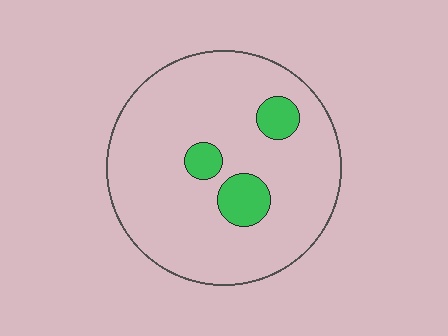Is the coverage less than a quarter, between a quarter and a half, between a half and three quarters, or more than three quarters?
Less than a quarter.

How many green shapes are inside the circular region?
3.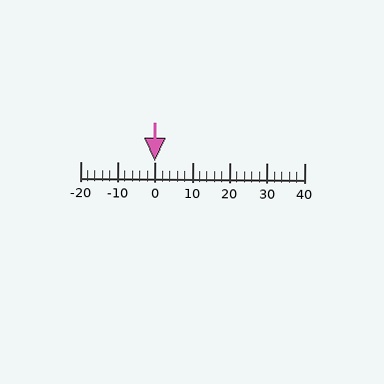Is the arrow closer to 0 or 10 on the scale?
The arrow is closer to 0.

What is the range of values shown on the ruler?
The ruler shows values from -20 to 40.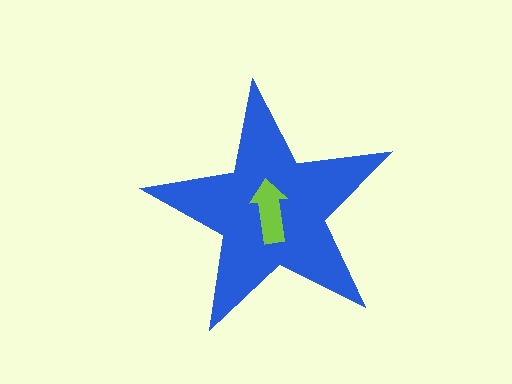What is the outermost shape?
The blue star.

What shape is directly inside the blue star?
The lime arrow.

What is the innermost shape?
The lime arrow.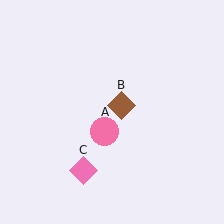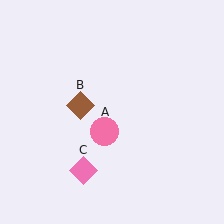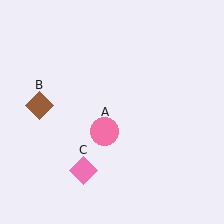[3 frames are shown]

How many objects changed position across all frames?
1 object changed position: brown diamond (object B).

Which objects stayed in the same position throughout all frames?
Pink circle (object A) and pink diamond (object C) remained stationary.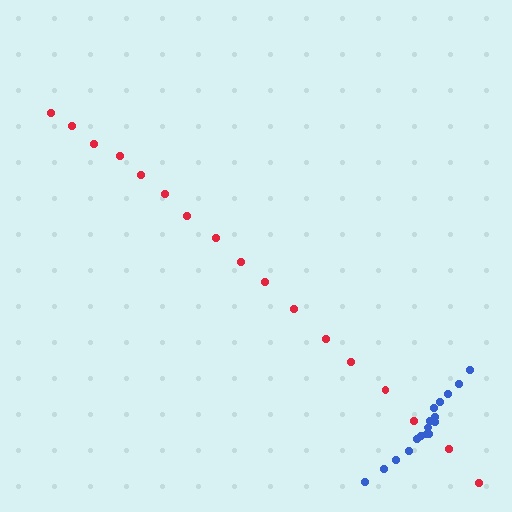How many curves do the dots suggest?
There are 2 distinct paths.